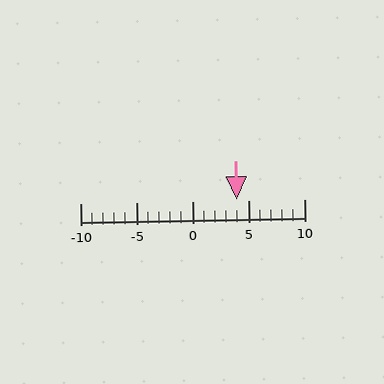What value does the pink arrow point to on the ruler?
The pink arrow points to approximately 4.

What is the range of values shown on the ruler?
The ruler shows values from -10 to 10.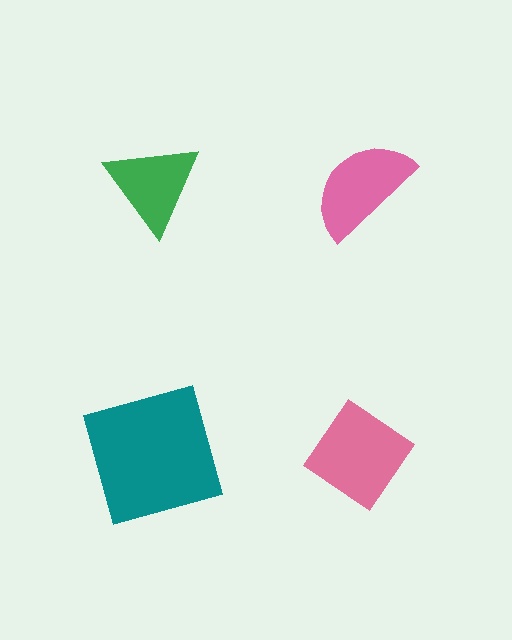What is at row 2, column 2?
A pink diamond.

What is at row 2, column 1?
A teal square.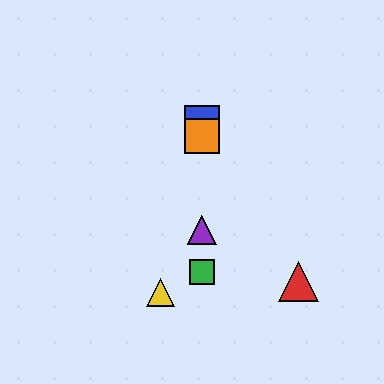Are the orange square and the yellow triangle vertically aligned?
No, the orange square is at x≈202 and the yellow triangle is at x≈160.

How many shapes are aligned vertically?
4 shapes (the blue square, the green square, the purple triangle, the orange square) are aligned vertically.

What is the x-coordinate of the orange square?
The orange square is at x≈202.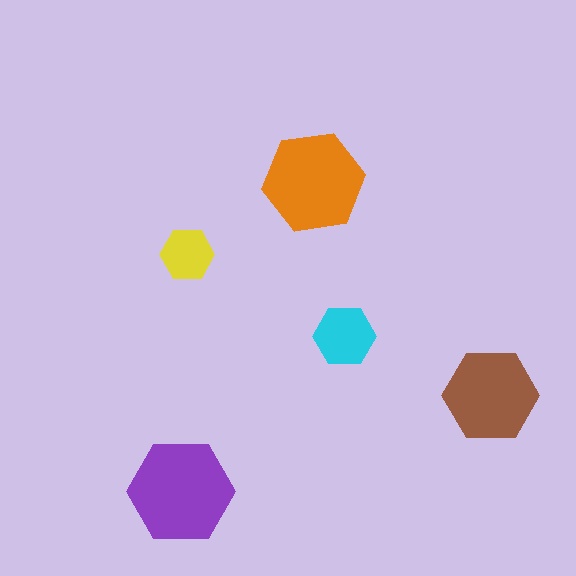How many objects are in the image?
There are 5 objects in the image.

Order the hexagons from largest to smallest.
the purple one, the orange one, the brown one, the cyan one, the yellow one.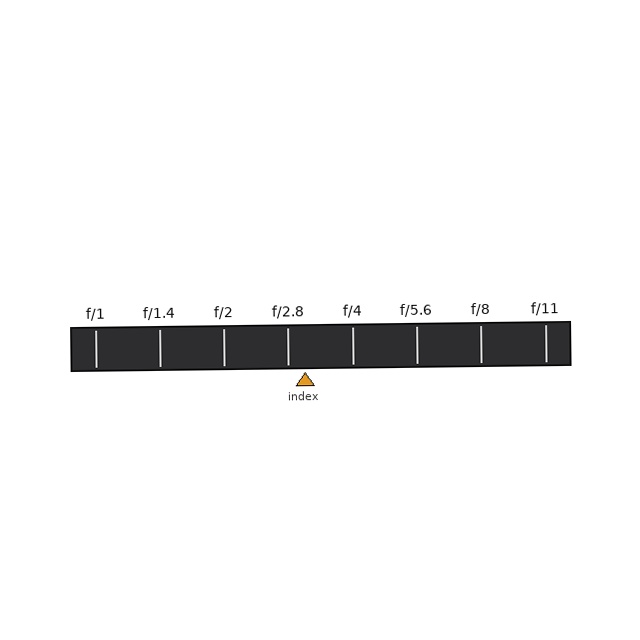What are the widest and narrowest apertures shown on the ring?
The widest aperture shown is f/1 and the narrowest is f/11.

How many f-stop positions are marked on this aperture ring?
There are 8 f-stop positions marked.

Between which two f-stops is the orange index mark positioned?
The index mark is between f/2.8 and f/4.